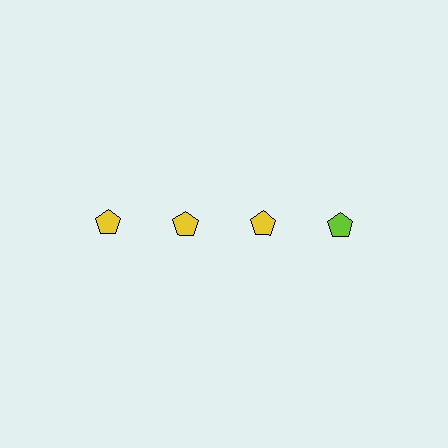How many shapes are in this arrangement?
There are 4 shapes arranged in a grid pattern.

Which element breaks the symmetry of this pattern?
The lime pentagon in the top row, second from right column breaks the symmetry. All other shapes are yellow pentagons.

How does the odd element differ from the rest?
It has a different color: lime instead of yellow.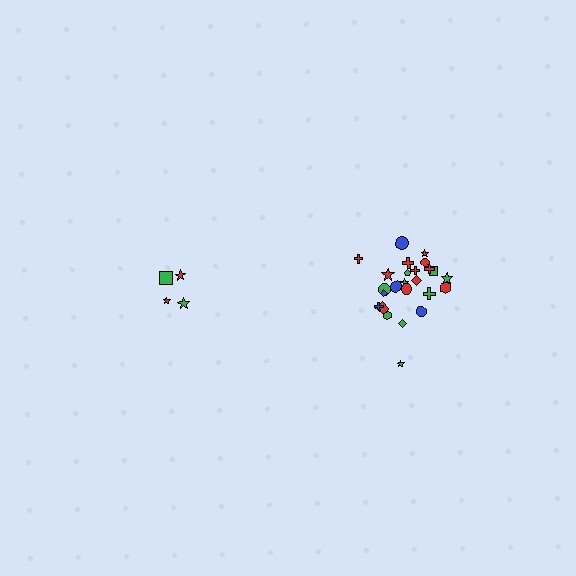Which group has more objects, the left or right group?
The right group.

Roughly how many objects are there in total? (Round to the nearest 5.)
Roughly 30 objects in total.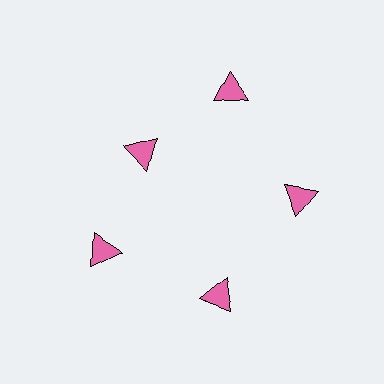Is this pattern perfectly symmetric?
No. The 5 pink triangles are arranged in a ring, but one element near the 10 o'clock position is pulled inward toward the center, breaking the 5-fold rotational symmetry.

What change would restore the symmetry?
The symmetry would be restored by moving it outward, back onto the ring so that all 5 triangles sit at equal angles and equal distance from the center.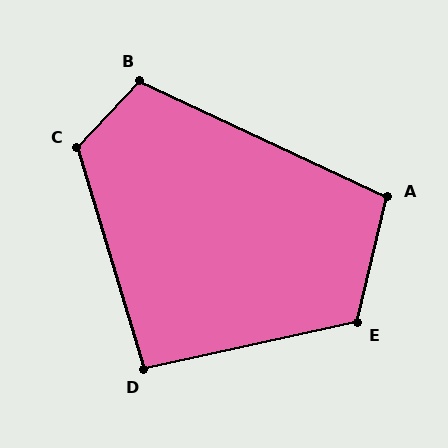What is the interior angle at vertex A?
Approximately 101 degrees (obtuse).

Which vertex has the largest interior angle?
C, at approximately 120 degrees.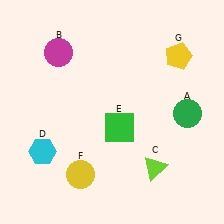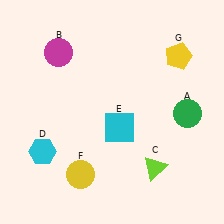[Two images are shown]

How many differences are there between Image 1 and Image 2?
There is 1 difference between the two images.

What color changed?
The square (E) changed from green in Image 1 to cyan in Image 2.